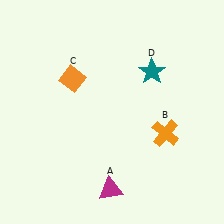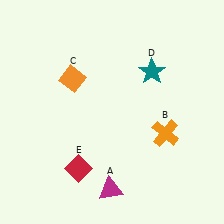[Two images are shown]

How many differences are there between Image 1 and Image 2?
There is 1 difference between the two images.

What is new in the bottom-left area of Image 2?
A red diamond (E) was added in the bottom-left area of Image 2.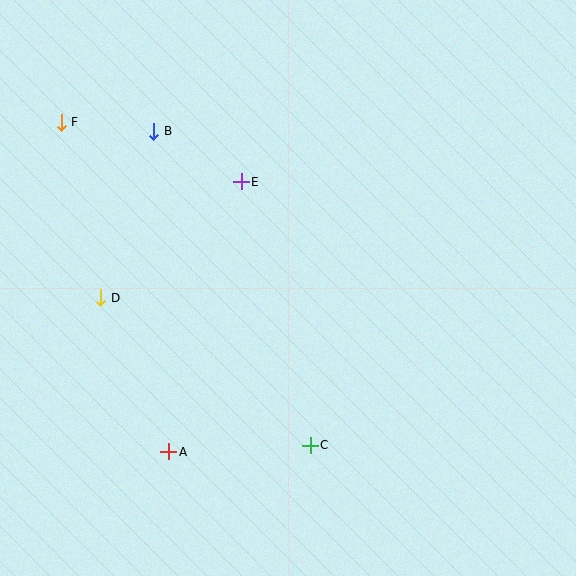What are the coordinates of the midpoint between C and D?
The midpoint between C and D is at (205, 372).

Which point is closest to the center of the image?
Point E at (241, 182) is closest to the center.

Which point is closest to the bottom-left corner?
Point A is closest to the bottom-left corner.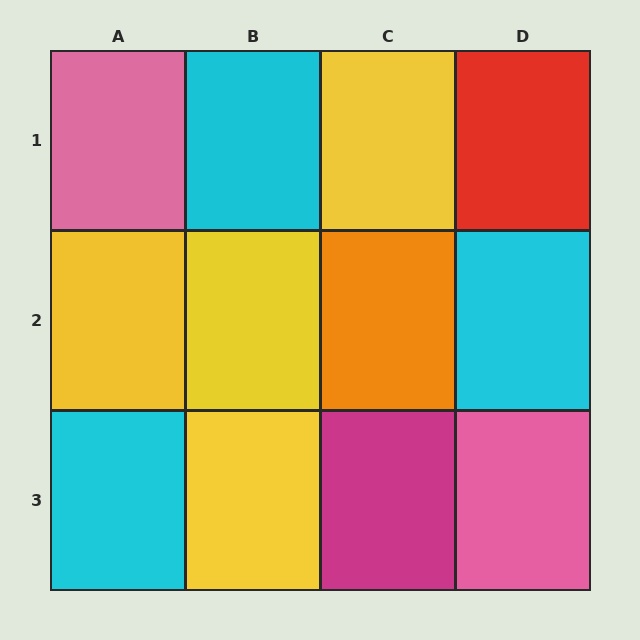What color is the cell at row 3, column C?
Magenta.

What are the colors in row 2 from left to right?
Yellow, yellow, orange, cyan.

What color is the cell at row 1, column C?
Yellow.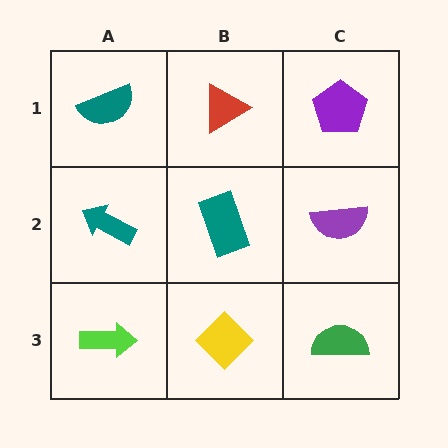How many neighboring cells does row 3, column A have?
2.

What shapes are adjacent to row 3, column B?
A teal rectangle (row 2, column B), a lime arrow (row 3, column A), a green semicircle (row 3, column C).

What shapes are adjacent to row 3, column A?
A teal arrow (row 2, column A), a yellow diamond (row 3, column B).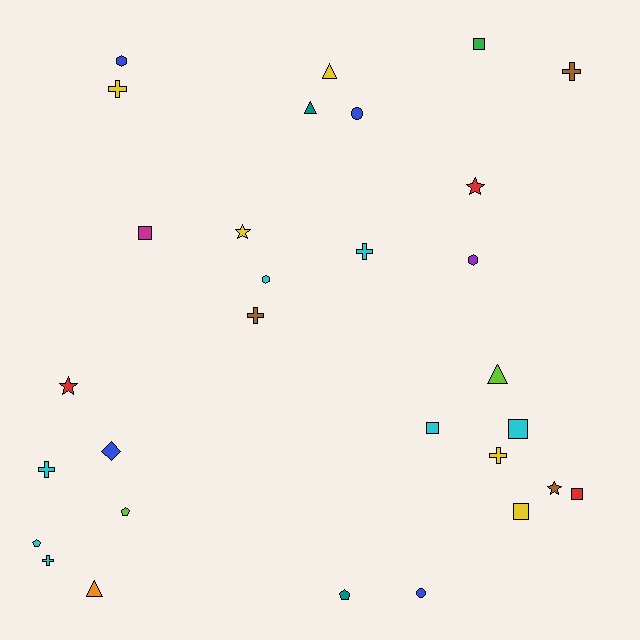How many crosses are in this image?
There are 7 crosses.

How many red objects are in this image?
There are 3 red objects.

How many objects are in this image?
There are 30 objects.